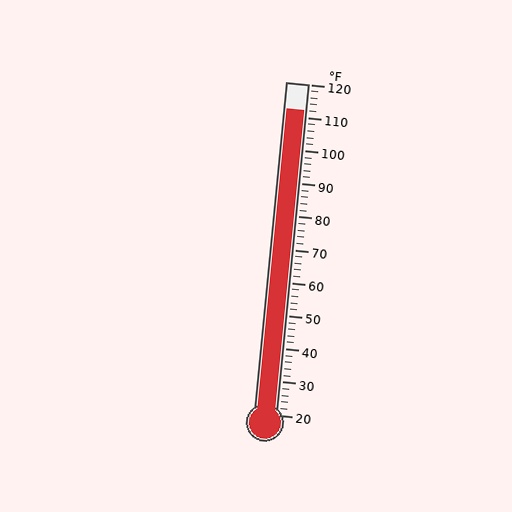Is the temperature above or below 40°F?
The temperature is above 40°F.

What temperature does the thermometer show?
The thermometer shows approximately 112°F.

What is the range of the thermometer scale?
The thermometer scale ranges from 20°F to 120°F.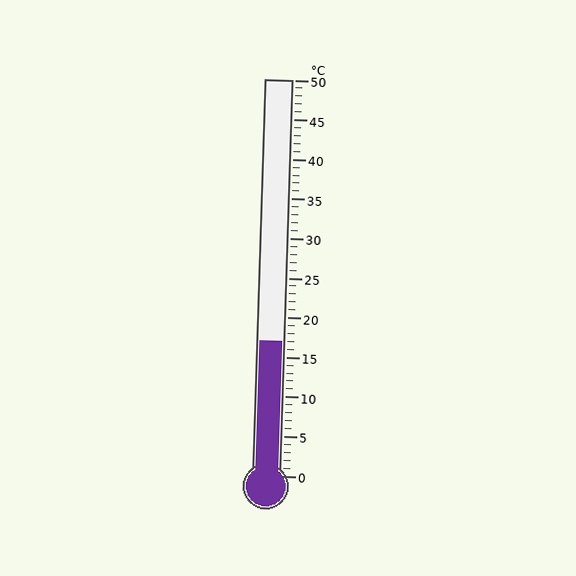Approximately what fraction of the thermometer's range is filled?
The thermometer is filled to approximately 35% of its range.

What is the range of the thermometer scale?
The thermometer scale ranges from 0°C to 50°C.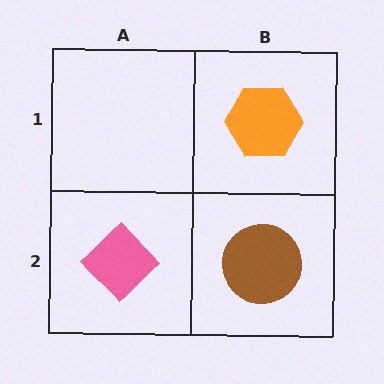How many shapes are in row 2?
2 shapes.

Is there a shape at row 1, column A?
No, that cell is empty.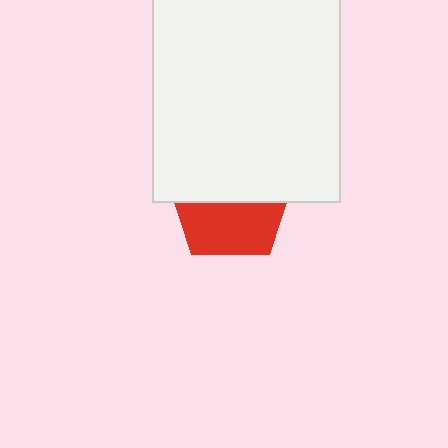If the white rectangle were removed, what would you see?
You would see the complete red pentagon.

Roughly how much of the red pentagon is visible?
About half of it is visible (roughly 46%).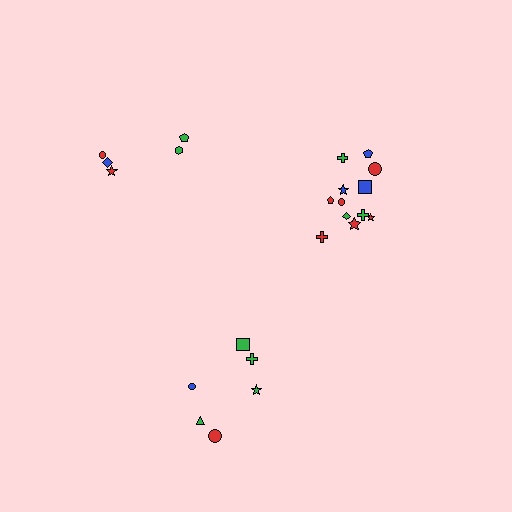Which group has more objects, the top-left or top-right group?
The top-right group.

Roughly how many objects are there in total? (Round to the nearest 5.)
Roughly 25 objects in total.